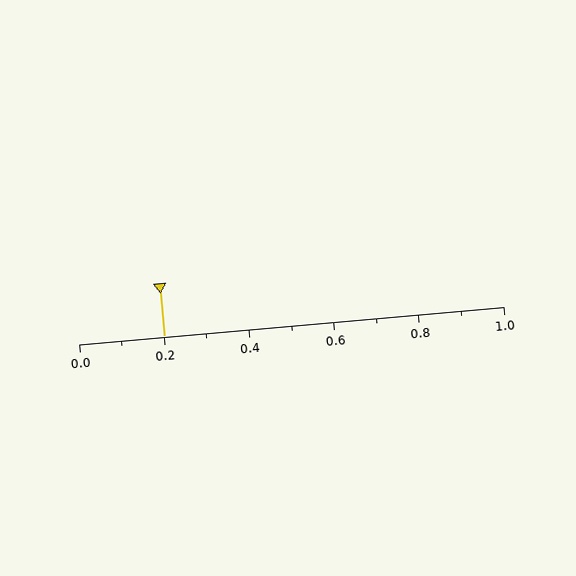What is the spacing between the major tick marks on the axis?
The major ticks are spaced 0.2 apart.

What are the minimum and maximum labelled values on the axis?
The axis runs from 0.0 to 1.0.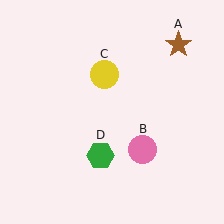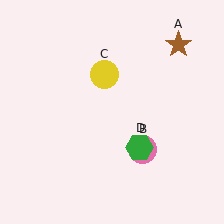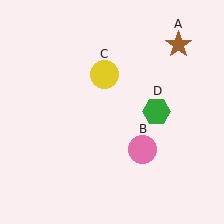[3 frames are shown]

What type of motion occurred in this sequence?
The green hexagon (object D) rotated counterclockwise around the center of the scene.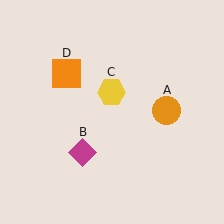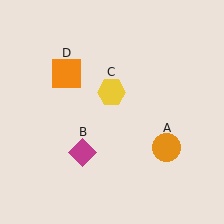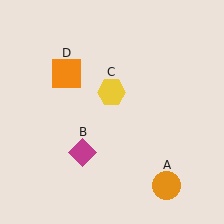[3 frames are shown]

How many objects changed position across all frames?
1 object changed position: orange circle (object A).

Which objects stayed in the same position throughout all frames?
Magenta diamond (object B) and yellow hexagon (object C) and orange square (object D) remained stationary.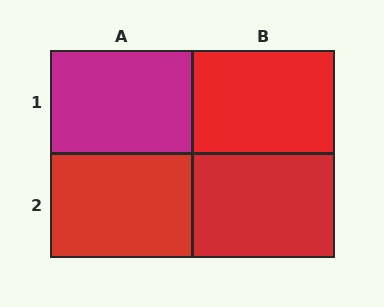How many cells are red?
3 cells are red.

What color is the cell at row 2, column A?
Red.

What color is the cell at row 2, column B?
Red.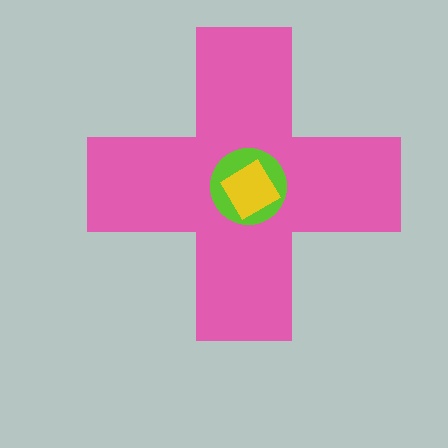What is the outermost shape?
The pink cross.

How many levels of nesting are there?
3.